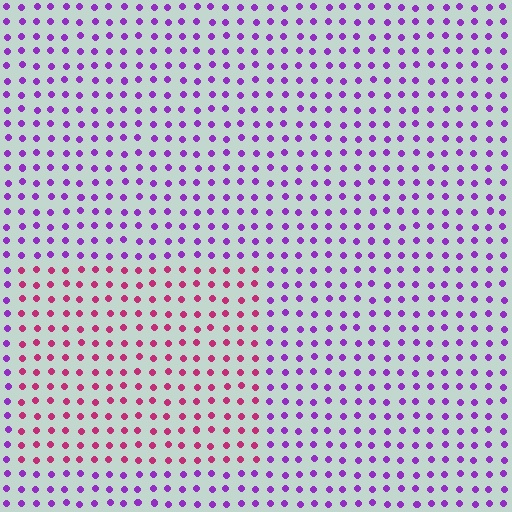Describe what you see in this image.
The image is filled with small purple elements in a uniform arrangement. A rectangle-shaped region is visible where the elements are tinted to a slightly different hue, forming a subtle color boundary.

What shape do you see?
I see a rectangle.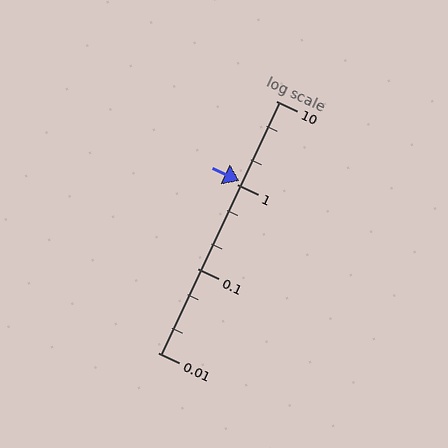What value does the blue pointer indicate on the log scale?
The pointer indicates approximately 1.1.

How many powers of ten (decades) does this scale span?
The scale spans 3 decades, from 0.01 to 10.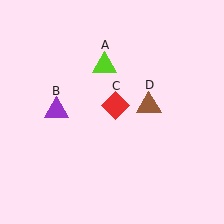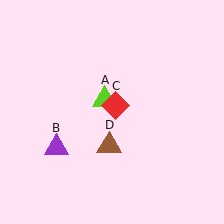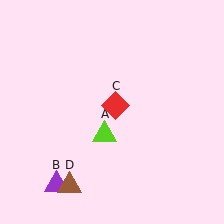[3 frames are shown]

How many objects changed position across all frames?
3 objects changed position: lime triangle (object A), purple triangle (object B), brown triangle (object D).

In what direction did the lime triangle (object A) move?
The lime triangle (object A) moved down.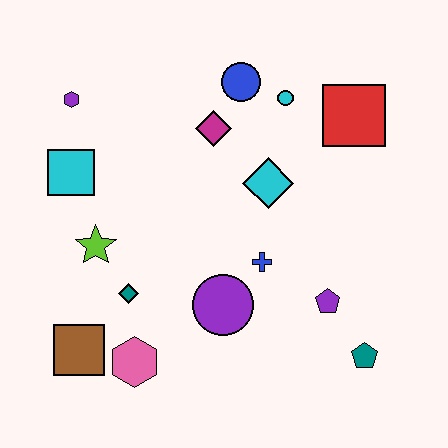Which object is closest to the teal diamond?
The lime star is closest to the teal diamond.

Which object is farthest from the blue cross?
The purple hexagon is farthest from the blue cross.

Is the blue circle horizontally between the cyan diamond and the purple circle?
Yes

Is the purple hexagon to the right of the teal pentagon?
No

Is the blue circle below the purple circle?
No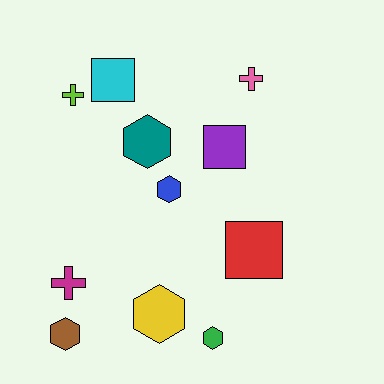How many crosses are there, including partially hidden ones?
There are 3 crosses.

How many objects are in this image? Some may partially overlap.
There are 11 objects.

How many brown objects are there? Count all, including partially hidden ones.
There is 1 brown object.